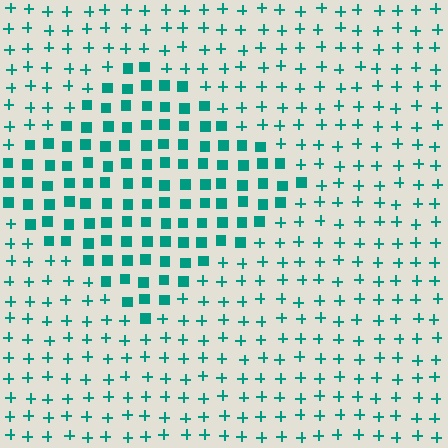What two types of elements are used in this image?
The image uses squares inside the diamond region and plus signs outside it.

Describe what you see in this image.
The image is filled with small teal elements arranged in a uniform grid. A diamond-shaped region contains squares, while the surrounding area contains plus signs. The boundary is defined purely by the change in element shape.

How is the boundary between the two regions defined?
The boundary is defined by a change in element shape: squares inside vs. plus signs outside. All elements share the same color and spacing.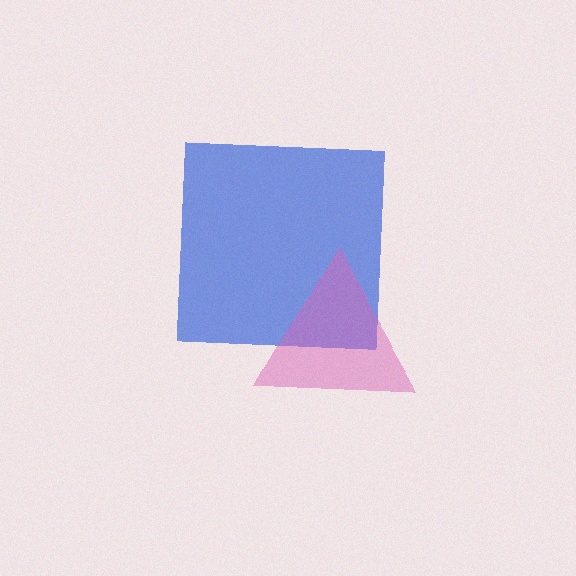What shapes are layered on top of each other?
The layered shapes are: a blue square, a pink triangle.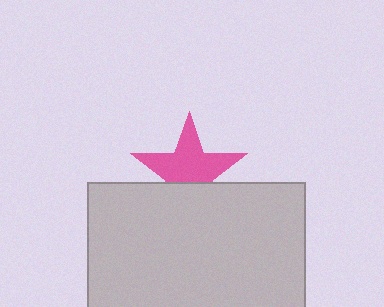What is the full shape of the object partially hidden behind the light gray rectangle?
The partially hidden object is a pink star.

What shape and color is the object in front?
The object in front is a light gray rectangle.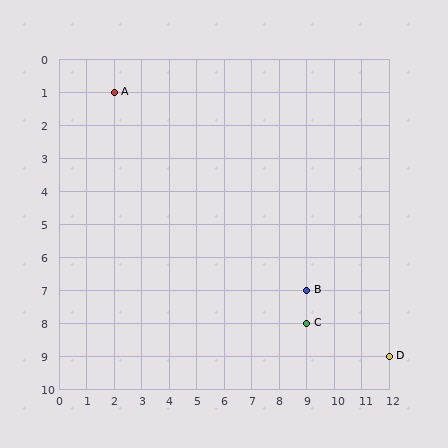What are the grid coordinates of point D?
Point D is at grid coordinates (12, 9).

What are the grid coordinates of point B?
Point B is at grid coordinates (9, 7).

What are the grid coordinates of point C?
Point C is at grid coordinates (9, 8).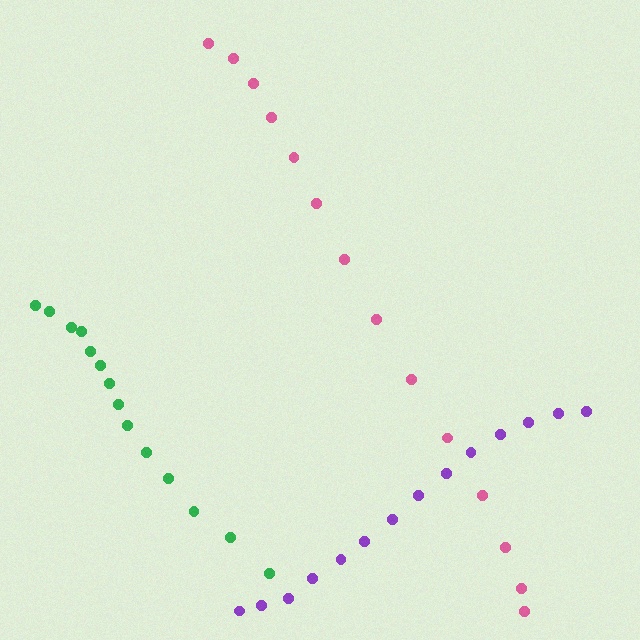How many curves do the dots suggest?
There are 3 distinct paths.